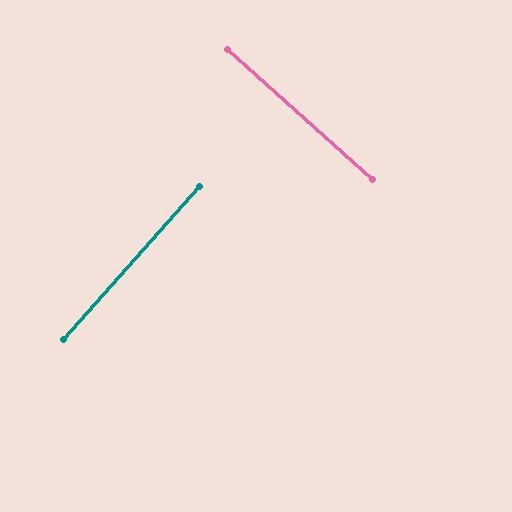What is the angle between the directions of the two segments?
Approximately 90 degrees.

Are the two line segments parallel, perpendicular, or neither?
Perpendicular — they meet at approximately 90°.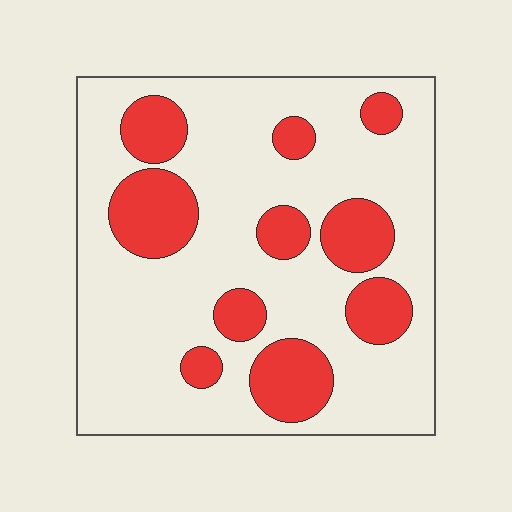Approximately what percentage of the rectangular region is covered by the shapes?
Approximately 25%.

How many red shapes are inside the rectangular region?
10.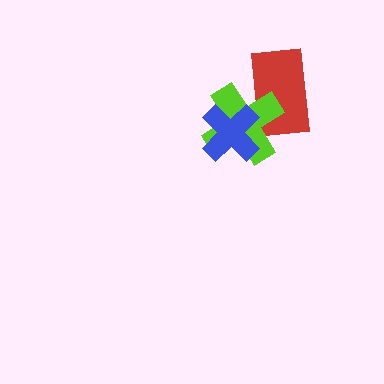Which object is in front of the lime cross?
The blue cross is in front of the lime cross.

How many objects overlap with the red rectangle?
2 objects overlap with the red rectangle.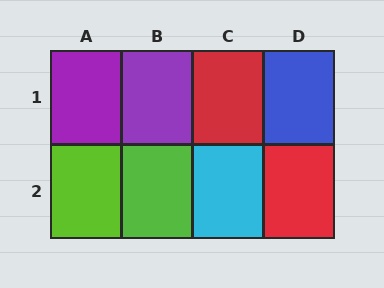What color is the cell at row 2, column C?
Cyan.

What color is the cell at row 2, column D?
Red.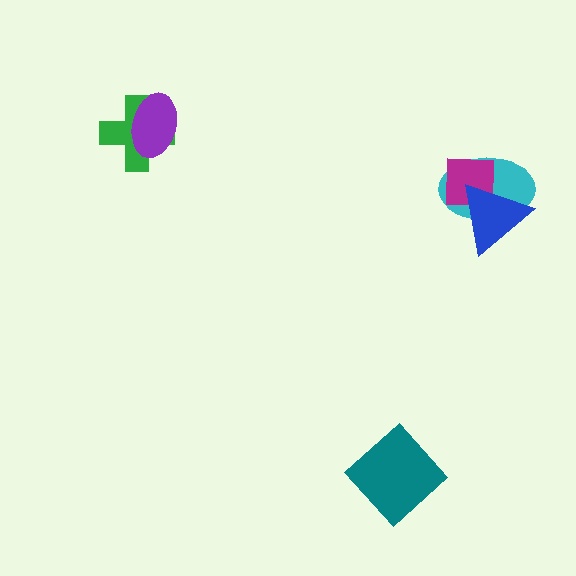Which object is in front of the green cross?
The purple ellipse is in front of the green cross.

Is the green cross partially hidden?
Yes, it is partially covered by another shape.